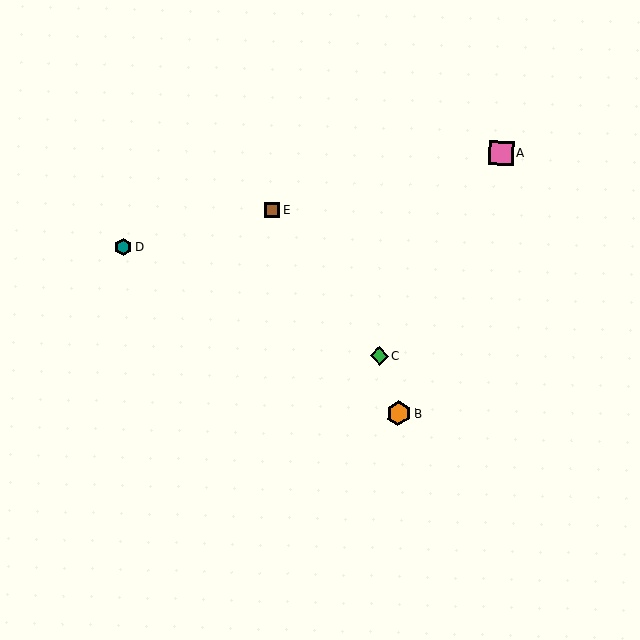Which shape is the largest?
The orange hexagon (labeled B) is the largest.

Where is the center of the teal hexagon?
The center of the teal hexagon is at (123, 247).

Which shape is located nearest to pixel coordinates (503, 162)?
The pink square (labeled A) at (501, 153) is nearest to that location.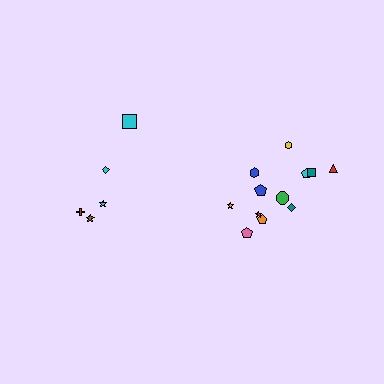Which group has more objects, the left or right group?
The right group.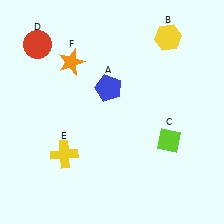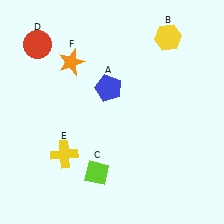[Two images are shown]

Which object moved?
The lime diamond (C) moved left.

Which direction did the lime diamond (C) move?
The lime diamond (C) moved left.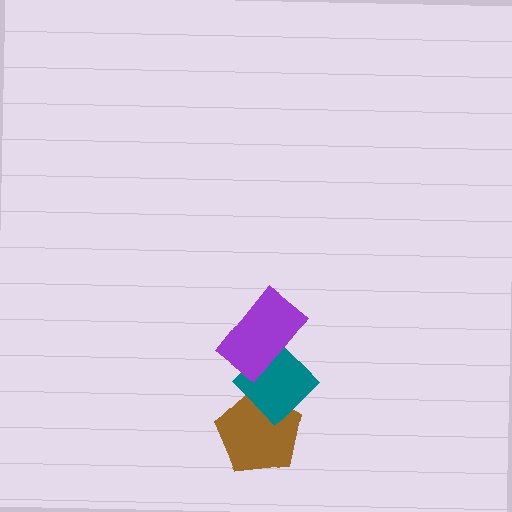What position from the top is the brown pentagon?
The brown pentagon is 3rd from the top.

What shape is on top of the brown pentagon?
The teal diamond is on top of the brown pentagon.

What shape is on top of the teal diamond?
The purple rectangle is on top of the teal diamond.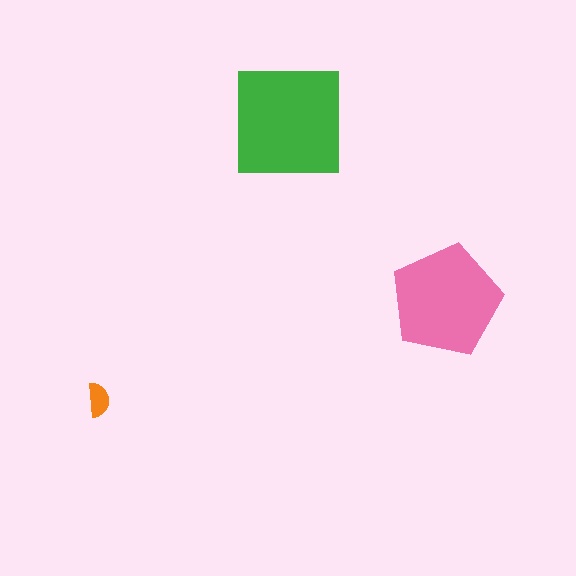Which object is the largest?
The green square.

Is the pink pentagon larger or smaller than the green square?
Smaller.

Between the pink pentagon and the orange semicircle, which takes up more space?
The pink pentagon.